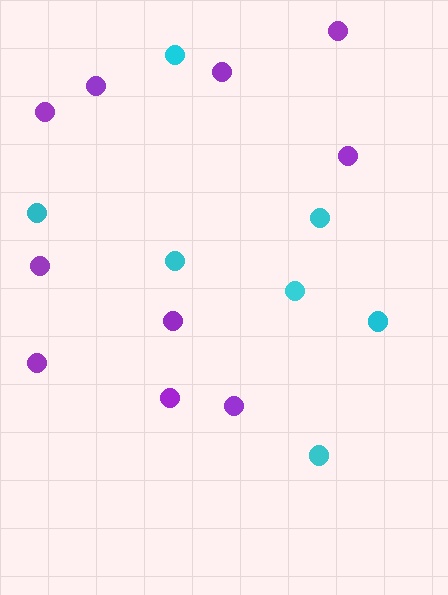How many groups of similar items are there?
There are 2 groups: one group of cyan circles (7) and one group of purple circles (10).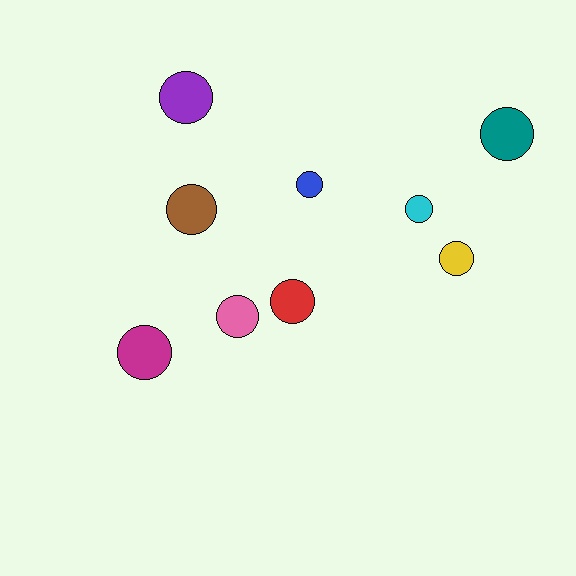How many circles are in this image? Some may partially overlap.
There are 9 circles.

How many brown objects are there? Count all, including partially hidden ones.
There is 1 brown object.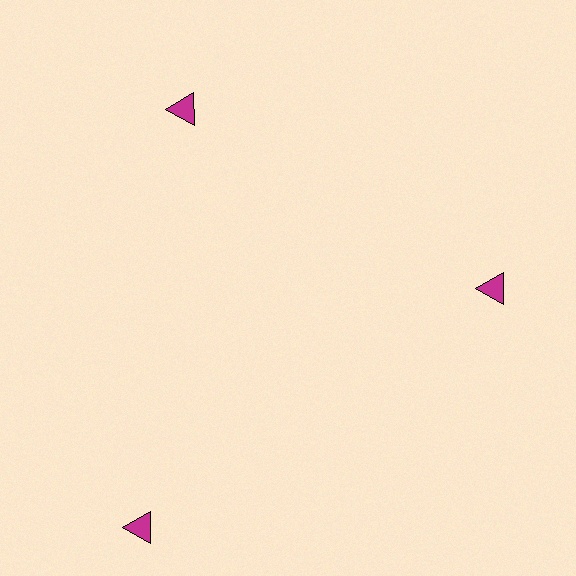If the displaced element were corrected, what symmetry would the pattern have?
It would have 3-fold rotational symmetry — the pattern would map onto itself every 120 degrees.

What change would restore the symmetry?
The symmetry would be restored by moving it inward, back onto the ring so that all 3 triangles sit at equal angles and equal distance from the center.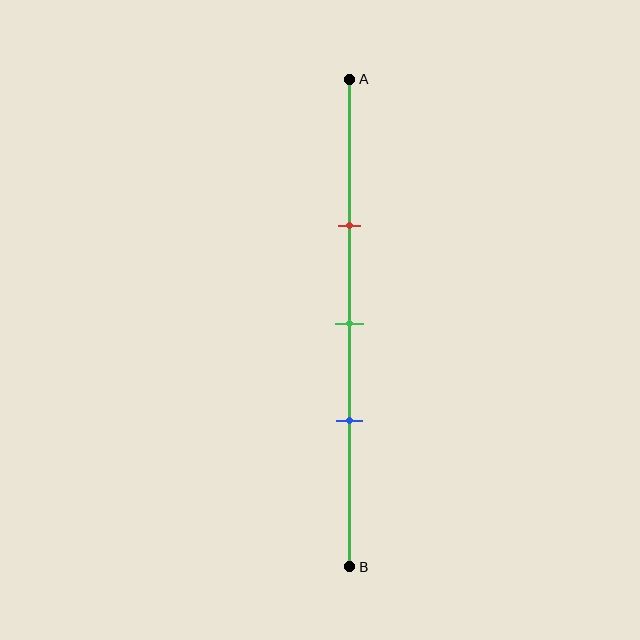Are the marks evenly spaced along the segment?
Yes, the marks are approximately evenly spaced.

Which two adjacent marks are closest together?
The green and blue marks are the closest adjacent pair.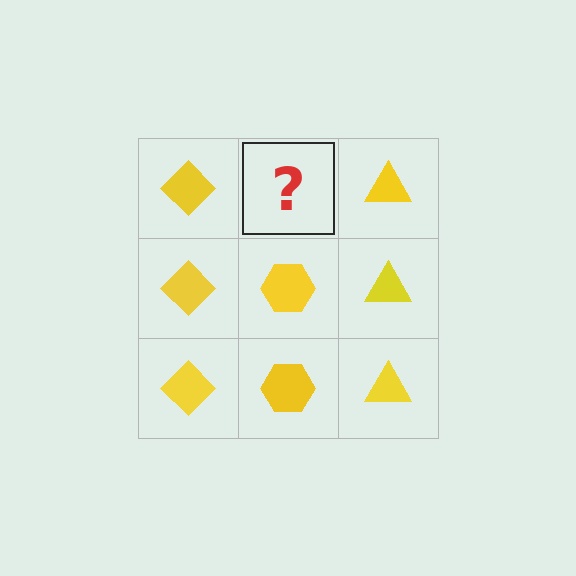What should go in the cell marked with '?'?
The missing cell should contain a yellow hexagon.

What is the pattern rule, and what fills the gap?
The rule is that each column has a consistent shape. The gap should be filled with a yellow hexagon.